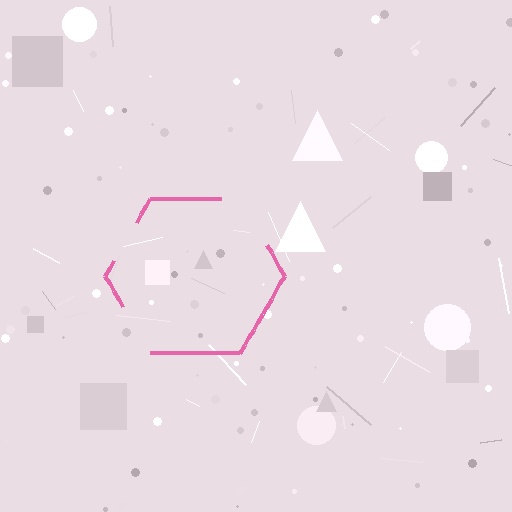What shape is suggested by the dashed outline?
The dashed outline suggests a hexagon.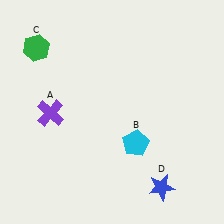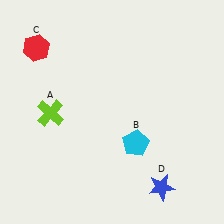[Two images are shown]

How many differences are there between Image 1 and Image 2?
There are 2 differences between the two images.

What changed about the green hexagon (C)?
In Image 1, C is green. In Image 2, it changed to red.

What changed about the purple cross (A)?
In Image 1, A is purple. In Image 2, it changed to lime.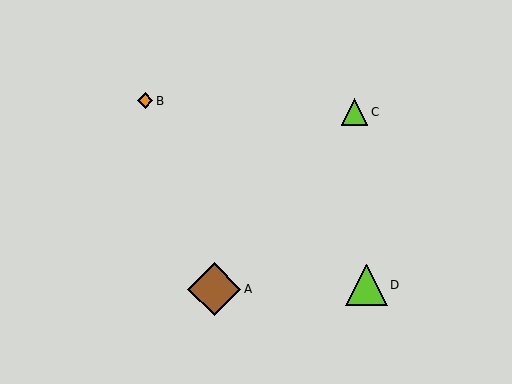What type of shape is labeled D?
Shape D is a lime triangle.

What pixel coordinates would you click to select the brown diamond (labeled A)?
Click at (214, 289) to select the brown diamond A.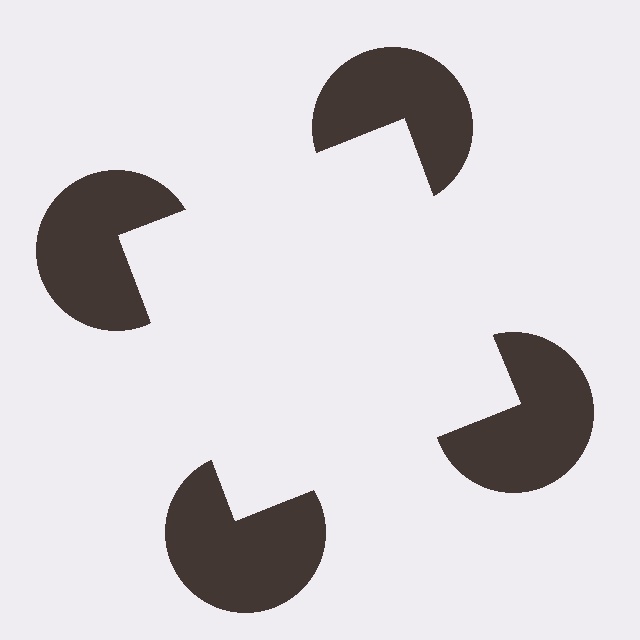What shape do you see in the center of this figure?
An illusory square — its edges are inferred from the aligned wedge cuts in the pac-man discs, not physically drawn.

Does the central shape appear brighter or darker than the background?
It typically appears slightly brighter than the background, even though no actual brightness change is drawn.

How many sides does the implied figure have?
4 sides.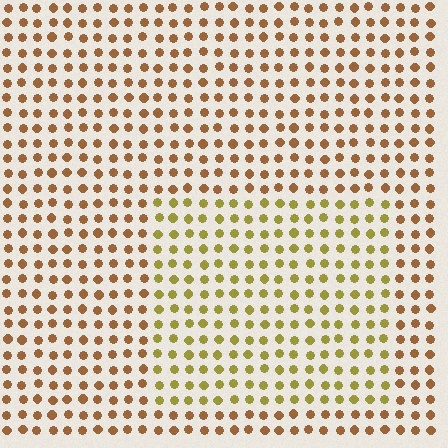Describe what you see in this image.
The image is filled with small brown elements in a uniform arrangement. A rectangle-shaped region is visible where the elements are tinted to a slightly different hue, forming a subtle color boundary.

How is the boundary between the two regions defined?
The boundary is defined purely by a slight shift in hue (about 33 degrees). Spacing, size, and orientation are identical on both sides.